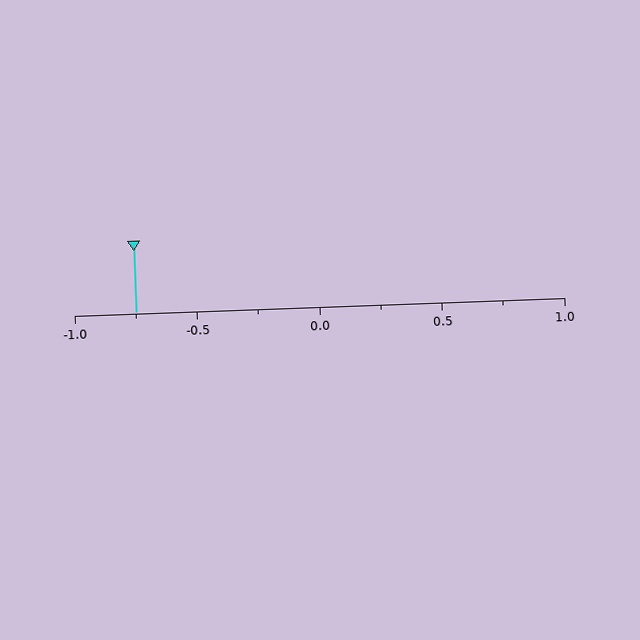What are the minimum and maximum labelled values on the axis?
The axis runs from -1.0 to 1.0.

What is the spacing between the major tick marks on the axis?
The major ticks are spaced 0.5 apart.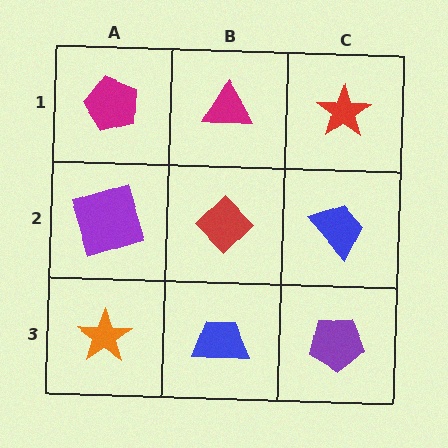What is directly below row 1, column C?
A blue trapezoid.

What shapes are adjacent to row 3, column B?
A red diamond (row 2, column B), an orange star (row 3, column A), a purple pentagon (row 3, column C).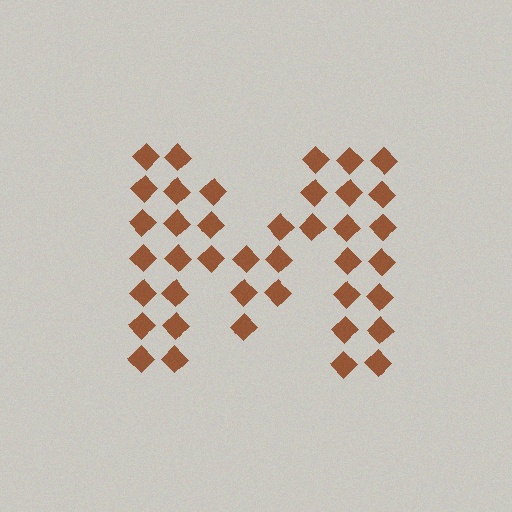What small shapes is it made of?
It is made of small diamonds.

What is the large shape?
The large shape is the letter M.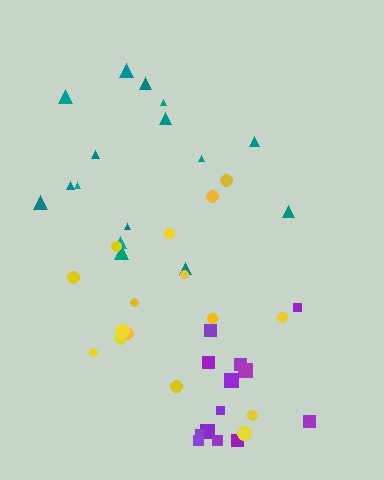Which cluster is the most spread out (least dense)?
Teal.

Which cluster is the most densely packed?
Purple.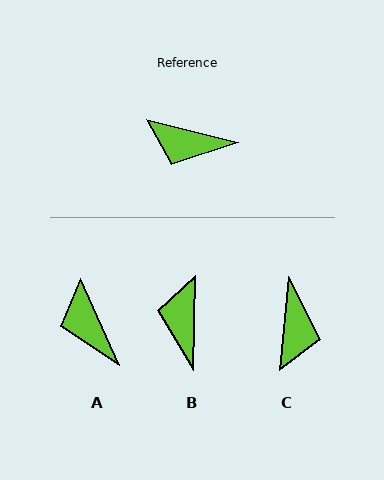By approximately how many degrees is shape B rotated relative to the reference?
Approximately 78 degrees clockwise.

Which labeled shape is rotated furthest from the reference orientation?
C, about 98 degrees away.